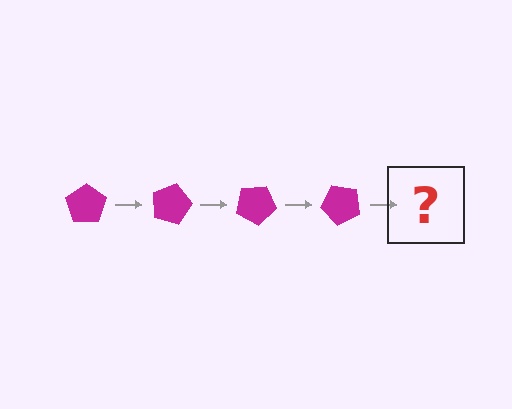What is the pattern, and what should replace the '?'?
The pattern is that the pentagon rotates 15 degrees each step. The '?' should be a magenta pentagon rotated 60 degrees.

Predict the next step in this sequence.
The next step is a magenta pentagon rotated 60 degrees.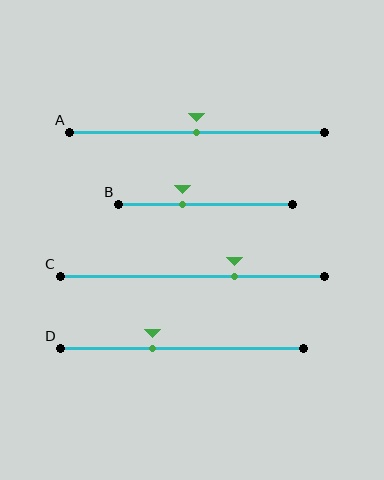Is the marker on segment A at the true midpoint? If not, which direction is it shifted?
Yes, the marker on segment A is at the true midpoint.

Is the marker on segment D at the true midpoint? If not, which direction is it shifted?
No, the marker on segment D is shifted to the left by about 12% of the segment length.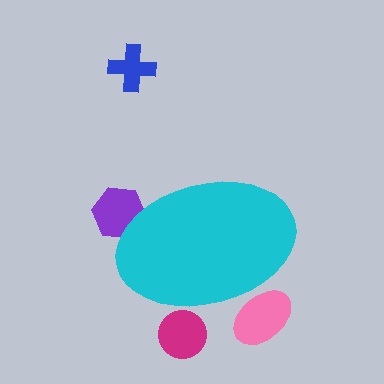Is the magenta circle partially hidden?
Yes, the magenta circle is partially hidden behind the cyan ellipse.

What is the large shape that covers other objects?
A cyan ellipse.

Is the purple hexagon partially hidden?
Yes, the purple hexagon is partially hidden behind the cyan ellipse.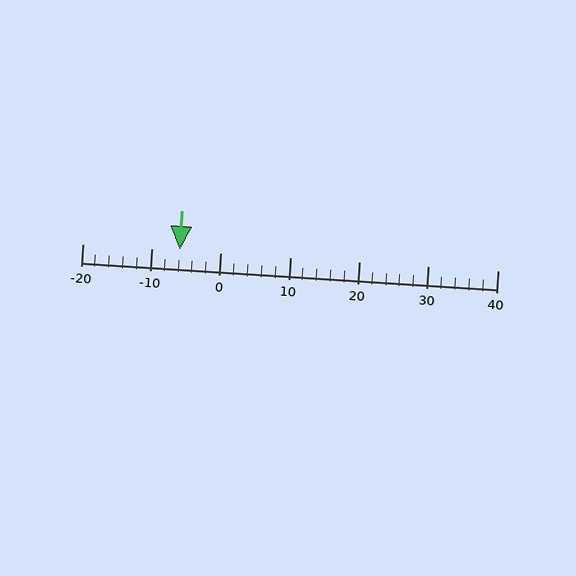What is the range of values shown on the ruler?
The ruler shows values from -20 to 40.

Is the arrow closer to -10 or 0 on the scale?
The arrow is closer to -10.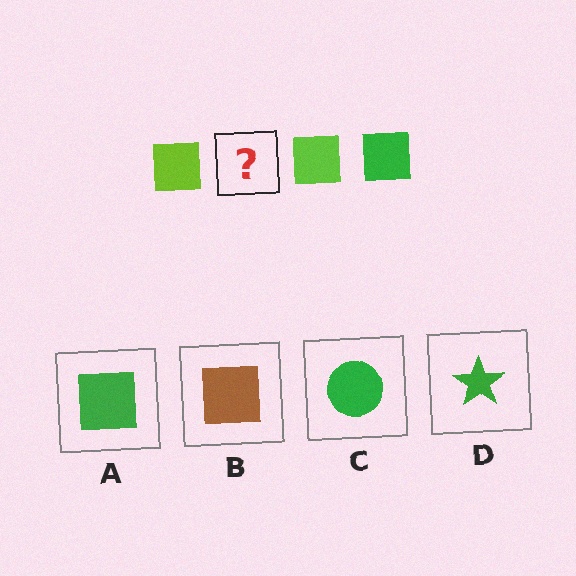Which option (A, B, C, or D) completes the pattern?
A.